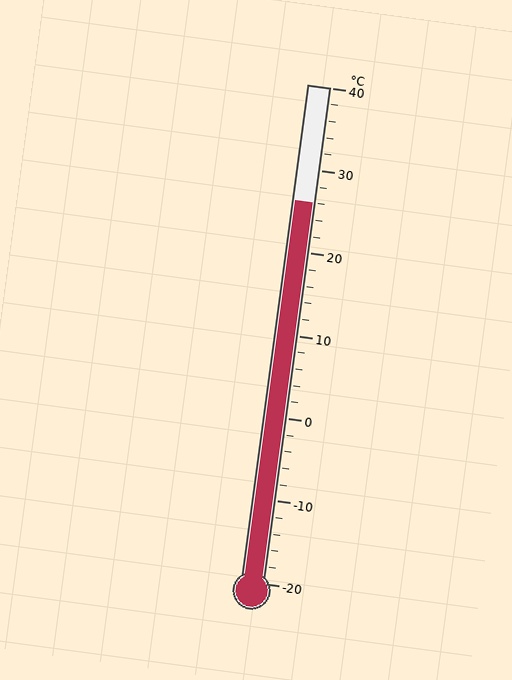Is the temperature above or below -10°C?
The temperature is above -10°C.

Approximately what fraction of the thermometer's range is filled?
The thermometer is filled to approximately 75% of its range.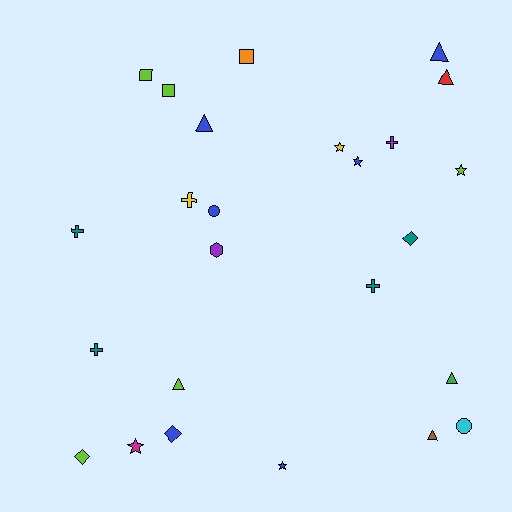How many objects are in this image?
There are 25 objects.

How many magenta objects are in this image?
There is 1 magenta object.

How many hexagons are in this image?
There is 1 hexagon.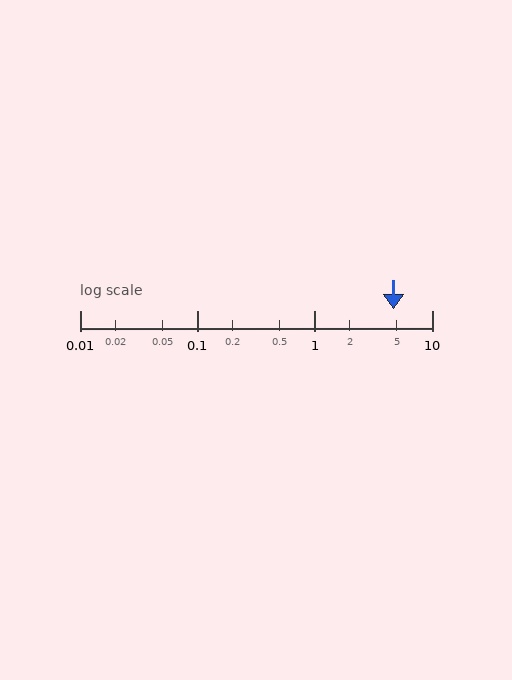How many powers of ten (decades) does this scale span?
The scale spans 3 decades, from 0.01 to 10.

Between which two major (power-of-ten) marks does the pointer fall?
The pointer is between 1 and 10.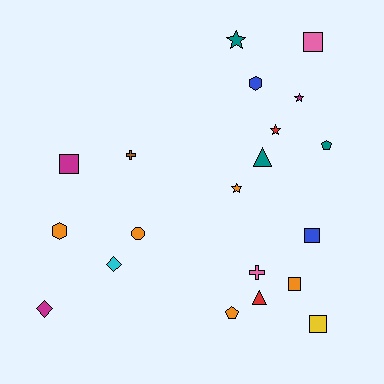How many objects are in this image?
There are 20 objects.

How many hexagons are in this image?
There are 2 hexagons.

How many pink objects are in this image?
There are 2 pink objects.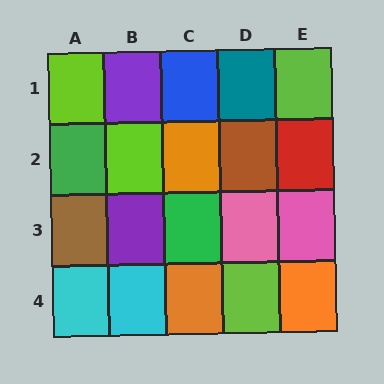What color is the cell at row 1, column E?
Lime.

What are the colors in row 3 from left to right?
Brown, purple, green, pink, pink.